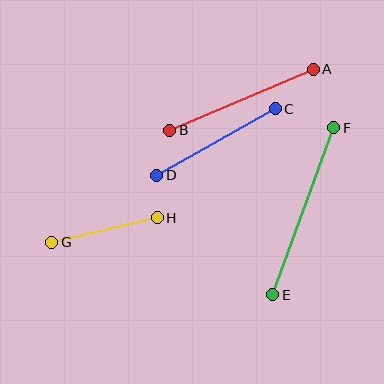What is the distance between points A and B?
The distance is approximately 156 pixels.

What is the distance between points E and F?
The distance is approximately 178 pixels.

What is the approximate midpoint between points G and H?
The midpoint is at approximately (105, 230) pixels.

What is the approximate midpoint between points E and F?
The midpoint is at approximately (303, 211) pixels.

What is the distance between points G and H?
The distance is approximately 108 pixels.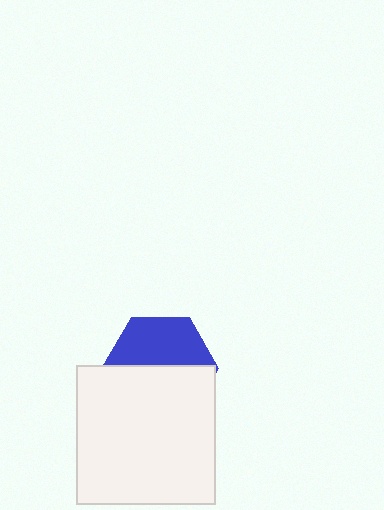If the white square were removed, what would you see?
You would see the complete blue hexagon.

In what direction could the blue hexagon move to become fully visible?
The blue hexagon could move up. That would shift it out from behind the white square entirely.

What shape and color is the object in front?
The object in front is a white square.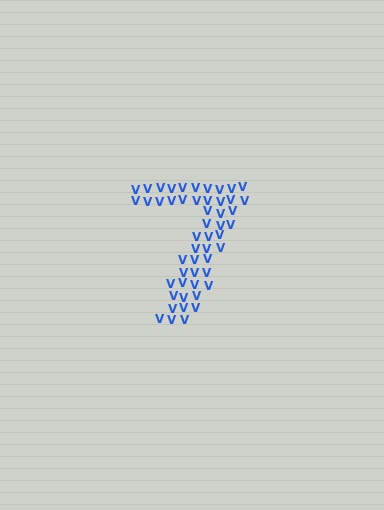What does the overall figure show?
The overall figure shows the digit 7.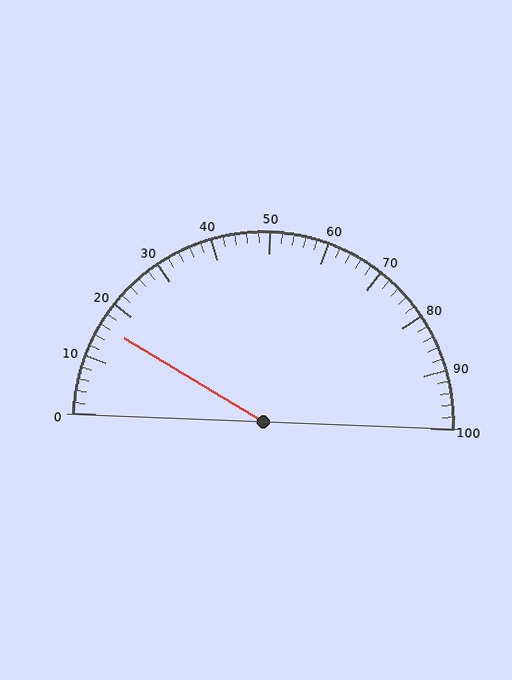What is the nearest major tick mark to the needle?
The nearest major tick mark is 20.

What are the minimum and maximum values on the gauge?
The gauge ranges from 0 to 100.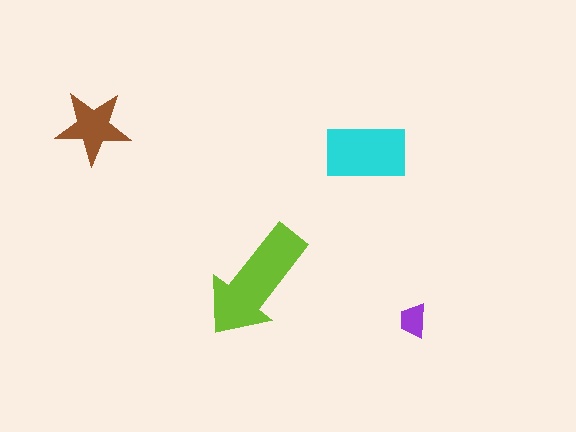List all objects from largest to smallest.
The lime arrow, the cyan rectangle, the brown star, the purple trapezoid.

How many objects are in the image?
There are 4 objects in the image.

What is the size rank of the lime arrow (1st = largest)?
1st.